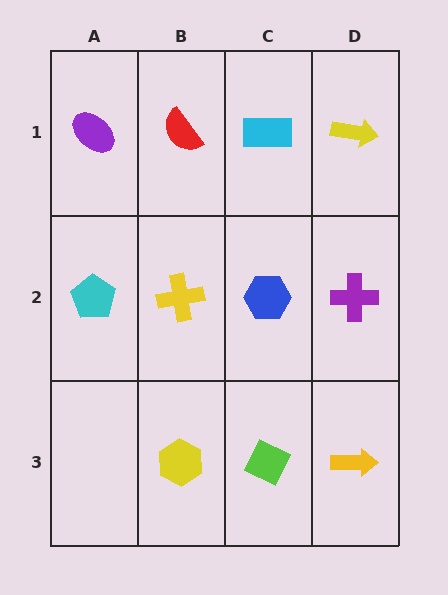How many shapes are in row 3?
3 shapes.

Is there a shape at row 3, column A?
No, that cell is empty.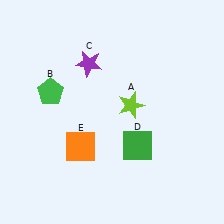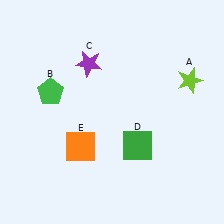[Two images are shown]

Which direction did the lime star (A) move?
The lime star (A) moved right.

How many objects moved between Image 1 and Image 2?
1 object moved between the two images.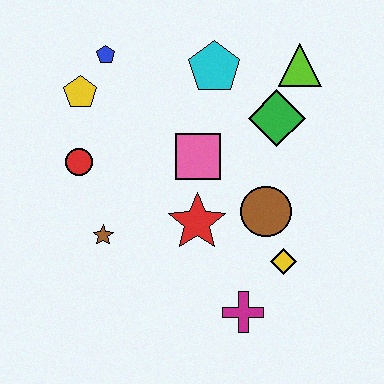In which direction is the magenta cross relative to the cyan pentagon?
The magenta cross is below the cyan pentagon.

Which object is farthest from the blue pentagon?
The magenta cross is farthest from the blue pentagon.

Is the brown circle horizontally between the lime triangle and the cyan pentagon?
Yes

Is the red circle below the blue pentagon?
Yes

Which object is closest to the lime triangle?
The green diamond is closest to the lime triangle.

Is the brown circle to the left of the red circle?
No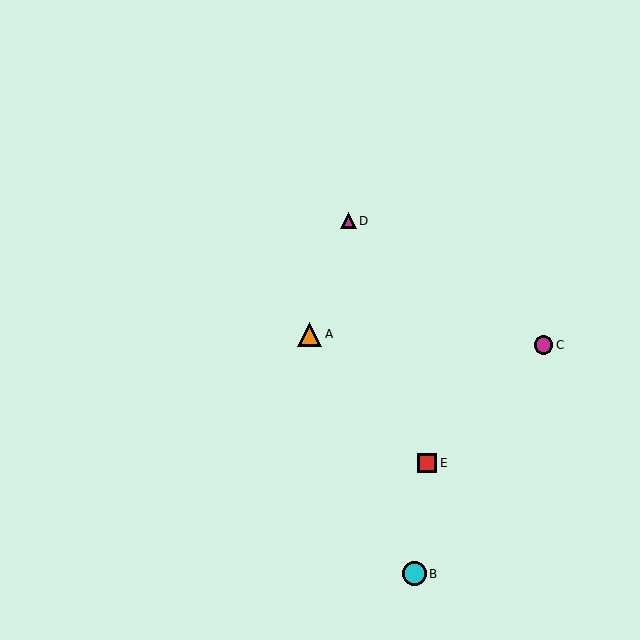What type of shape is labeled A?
Shape A is an orange triangle.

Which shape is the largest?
The cyan circle (labeled B) is the largest.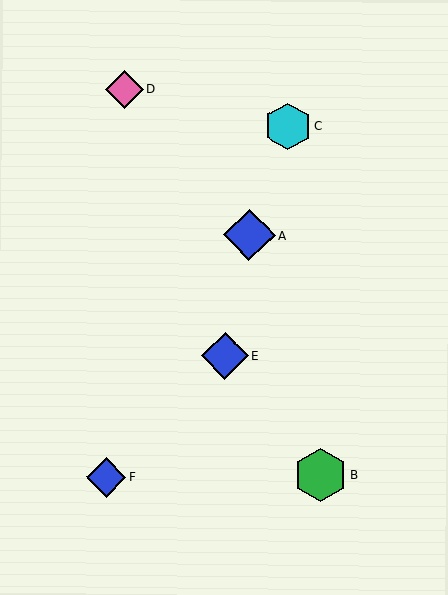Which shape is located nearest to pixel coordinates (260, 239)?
The blue diamond (labeled A) at (249, 235) is nearest to that location.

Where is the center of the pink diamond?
The center of the pink diamond is at (125, 89).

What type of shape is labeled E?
Shape E is a blue diamond.